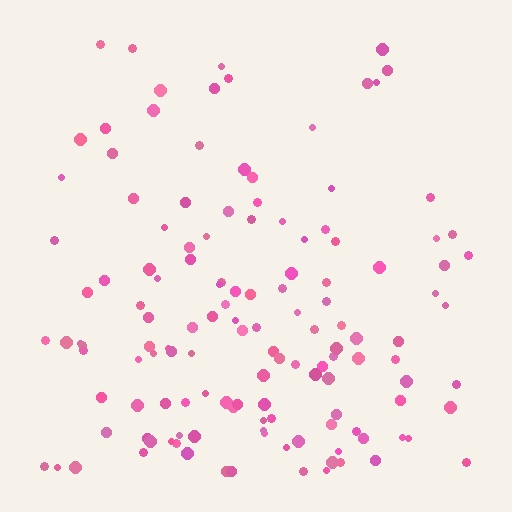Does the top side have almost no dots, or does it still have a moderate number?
Still a moderate number, just noticeably fewer than the bottom.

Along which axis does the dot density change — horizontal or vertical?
Vertical.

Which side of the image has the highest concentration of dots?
The bottom.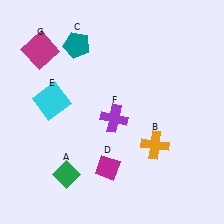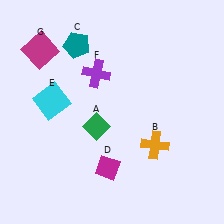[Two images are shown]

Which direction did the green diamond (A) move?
The green diamond (A) moved up.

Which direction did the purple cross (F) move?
The purple cross (F) moved up.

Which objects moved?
The objects that moved are: the green diamond (A), the purple cross (F).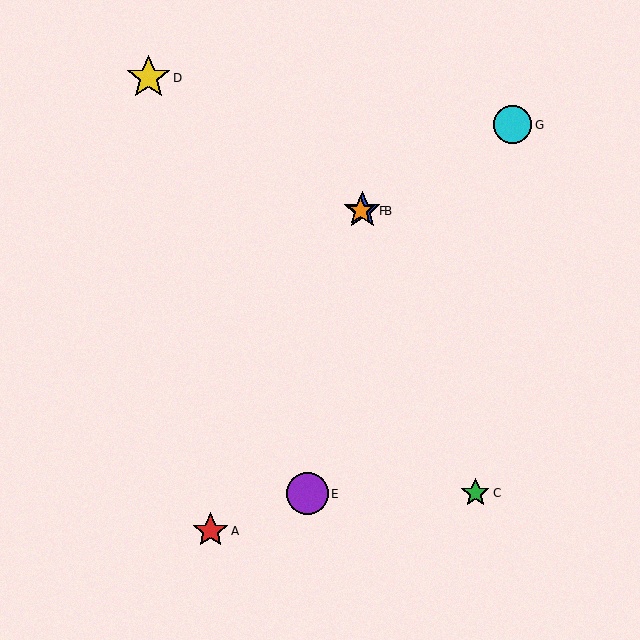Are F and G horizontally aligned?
No, F is at y≈211 and G is at y≈125.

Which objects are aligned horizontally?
Objects B, F are aligned horizontally.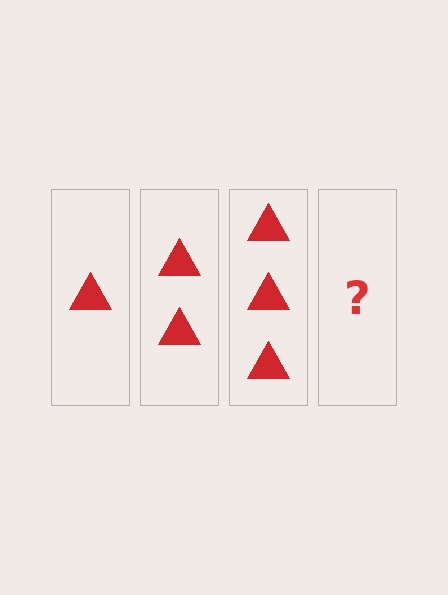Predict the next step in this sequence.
The next step is 4 triangles.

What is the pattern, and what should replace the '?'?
The pattern is that each step adds one more triangle. The '?' should be 4 triangles.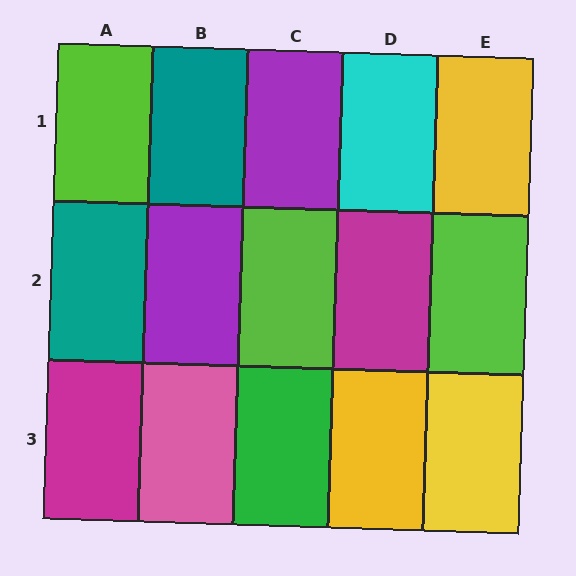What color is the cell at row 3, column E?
Yellow.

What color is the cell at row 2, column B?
Purple.